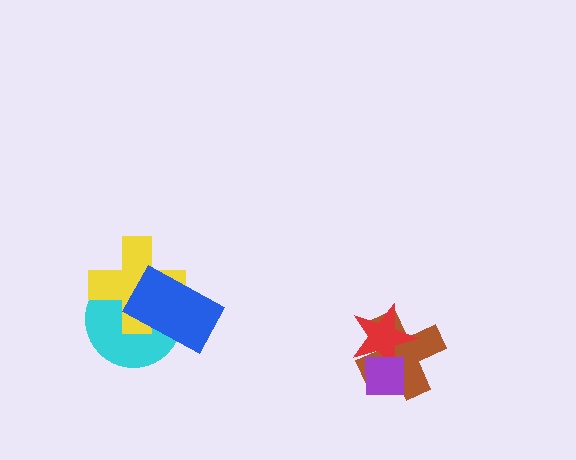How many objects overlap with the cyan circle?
2 objects overlap with the cyan circle.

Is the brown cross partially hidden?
Yes, it is partially covered by another shape.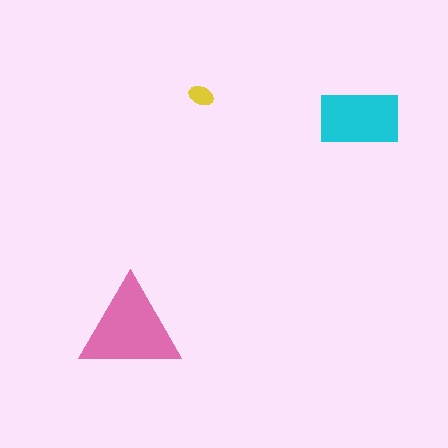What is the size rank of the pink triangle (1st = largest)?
1st.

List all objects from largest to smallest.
The pink triangle, the cyan rectangle, the yellow ellipse.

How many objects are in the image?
There are 3 objects in the image.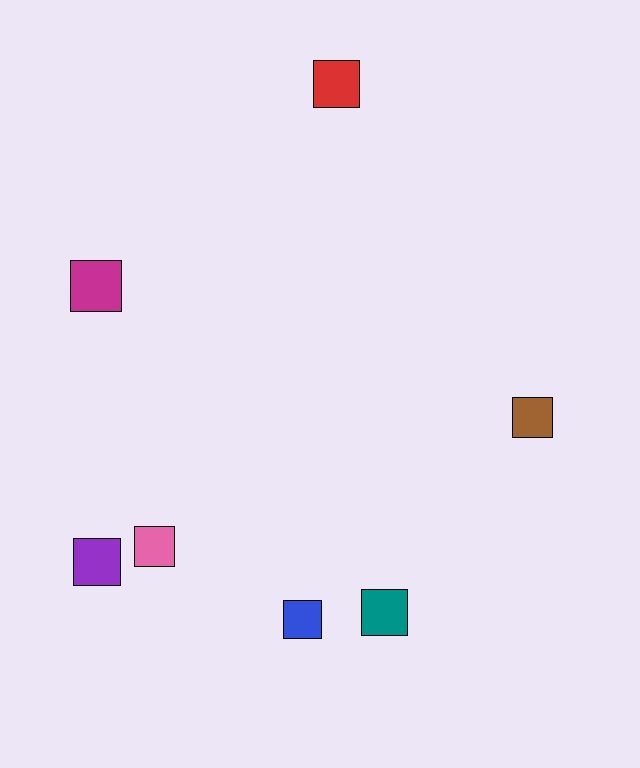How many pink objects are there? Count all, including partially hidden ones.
There is 1 pink object.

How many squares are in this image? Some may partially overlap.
There are 7 squares.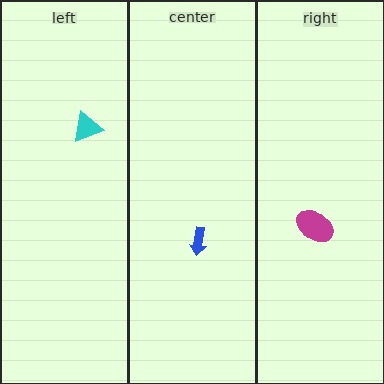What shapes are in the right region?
The magenta ellipse.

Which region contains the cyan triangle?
The left region.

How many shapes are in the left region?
1.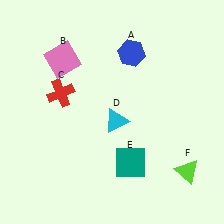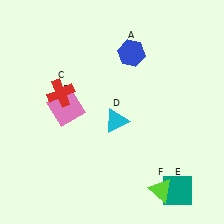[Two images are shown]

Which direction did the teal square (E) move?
The teal square (E) moved right.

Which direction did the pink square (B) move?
The pink square (B) moved down.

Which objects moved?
The objects that moved are: the pink square (B), the teal square (E), the lime triangle (F).